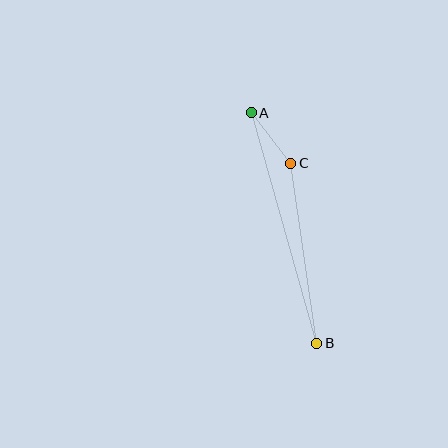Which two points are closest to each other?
Points A and C are closest to each other.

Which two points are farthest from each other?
Points A and B are farthest from each other.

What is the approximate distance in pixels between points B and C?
The distance between B and C is approximately 182 pixels.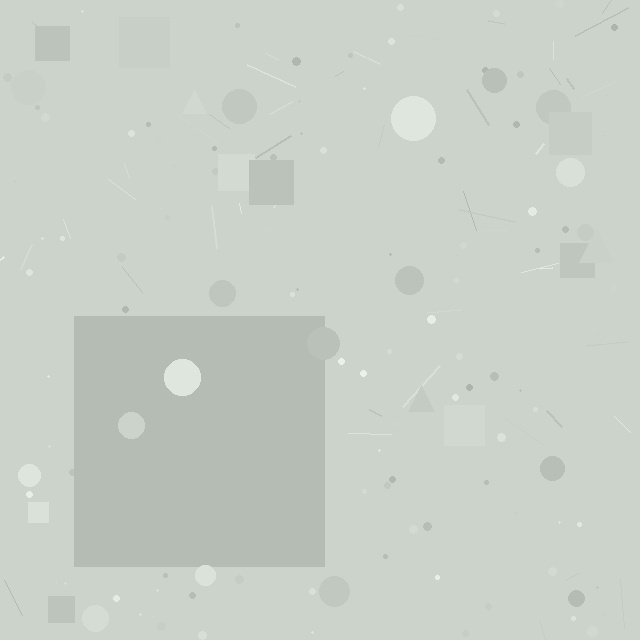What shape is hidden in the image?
A square is hidden in the image.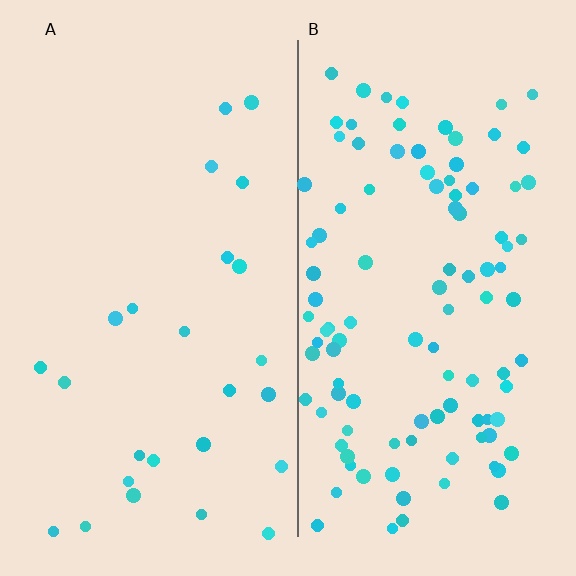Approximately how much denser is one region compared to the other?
Approximately 4.2× — region B over region A.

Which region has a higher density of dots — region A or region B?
B (the right).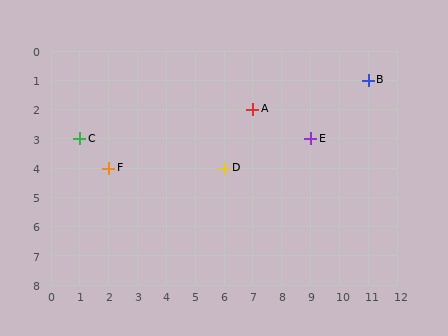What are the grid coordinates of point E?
Point E is at grid coordinates (9, 3).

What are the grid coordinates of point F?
Point F is at grid coordinates (2, 4).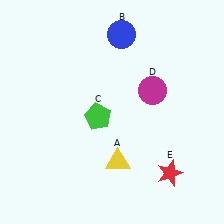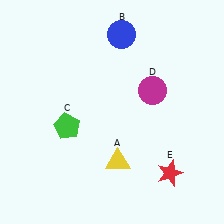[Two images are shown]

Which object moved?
The green pentagon (C) moved left.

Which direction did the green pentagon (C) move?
The green pentagon (C) moved left.